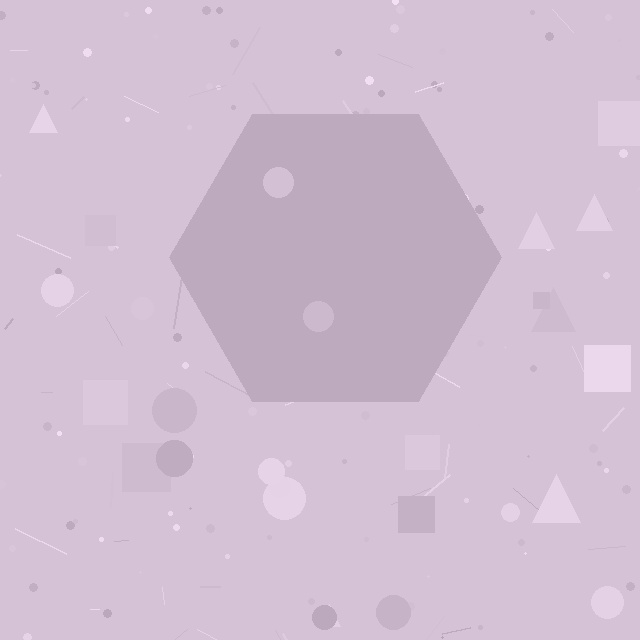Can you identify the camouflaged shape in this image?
The camouflaged shape is a hexagon.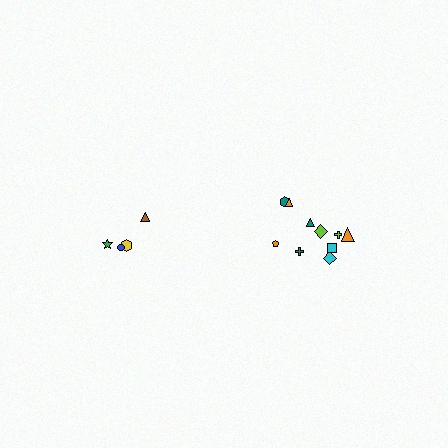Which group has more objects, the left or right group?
The right group.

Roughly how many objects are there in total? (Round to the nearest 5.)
Roughly 15 objects in total.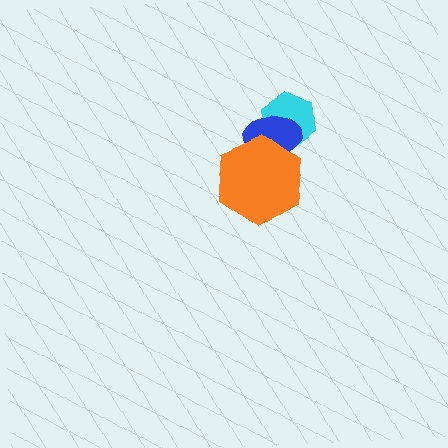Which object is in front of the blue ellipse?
The orange hexagon is in front of the blue ellipse.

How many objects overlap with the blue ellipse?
2 objects overlap with the blue ellipse.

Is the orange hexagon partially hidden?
No, no other shape covers it.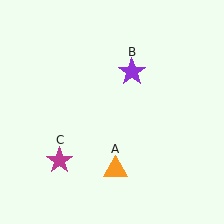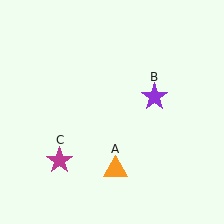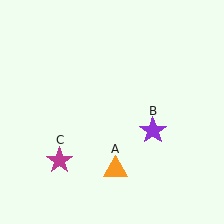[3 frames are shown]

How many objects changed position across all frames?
1 object changed position: purple star (object B).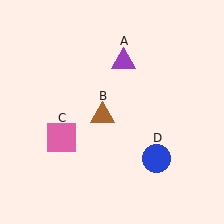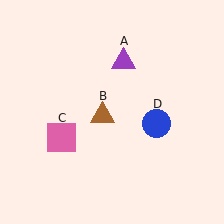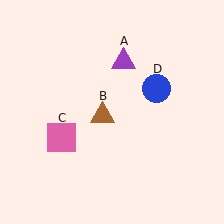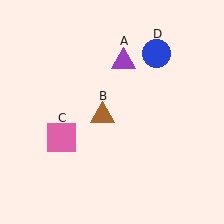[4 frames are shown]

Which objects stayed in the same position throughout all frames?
Purple triangle (object A) and brown triangle (object B) and pink square (object C) remained stationary.